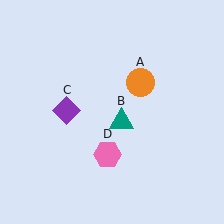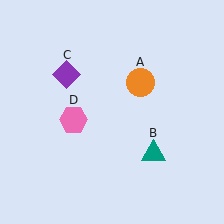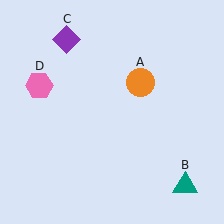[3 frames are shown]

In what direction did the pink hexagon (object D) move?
The pink hexagon (object D) moved up and to the left.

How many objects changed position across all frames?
3 objects changed position: teal triangle (object B), purple diamond (object C), pink hexagon (object D).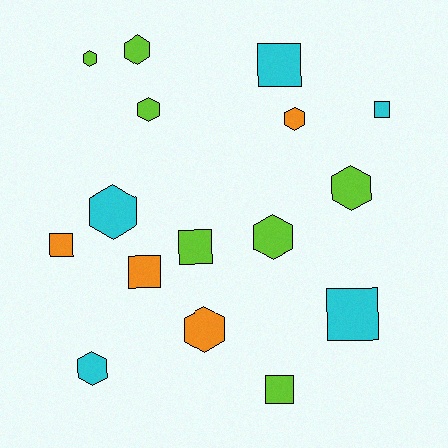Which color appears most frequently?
Lime, with 7 objects.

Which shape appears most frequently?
Hexagon, with 9 objects.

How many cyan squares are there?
There are 3 cyan squares.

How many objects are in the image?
There are 16 objects.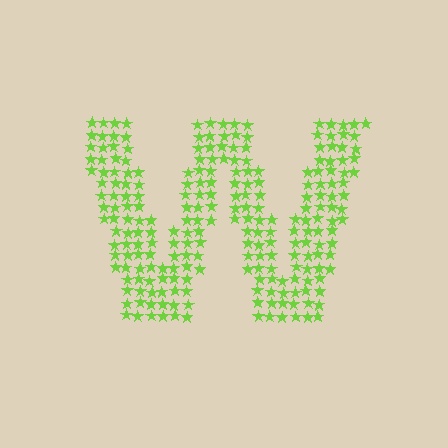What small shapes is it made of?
It is made of small stars.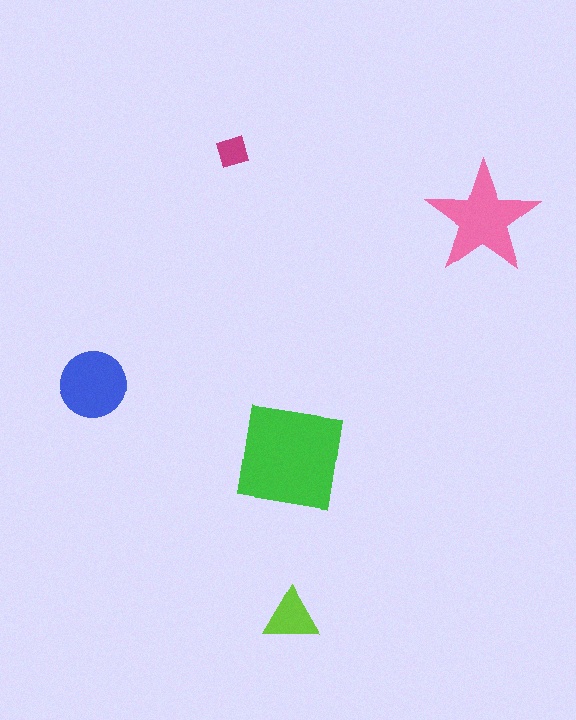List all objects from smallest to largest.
The magenta square, the lime triangle, the blue circle, the pink star, the green square.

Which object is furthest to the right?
The pink star is rightmost.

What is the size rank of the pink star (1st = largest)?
2nd.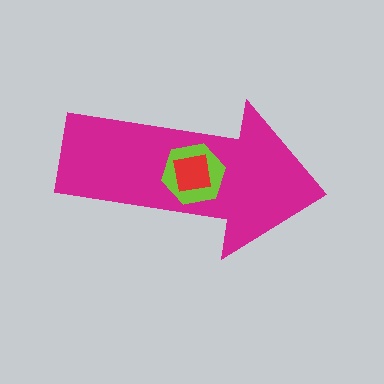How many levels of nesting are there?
3.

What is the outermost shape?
The magenta arrow.